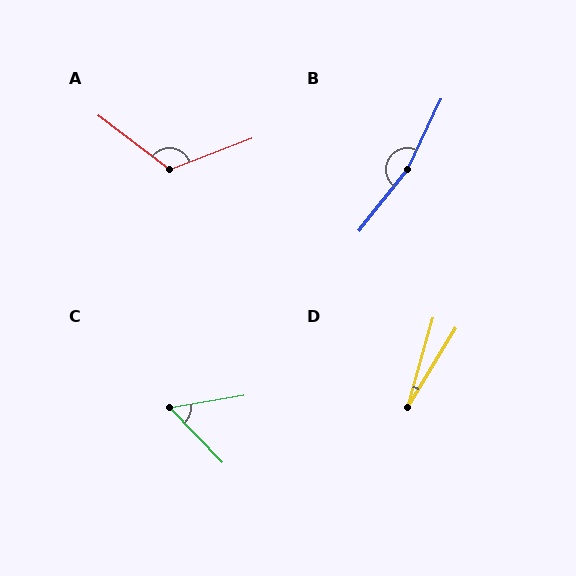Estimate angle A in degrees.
Approximately 122 degrees.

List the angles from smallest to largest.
D (16°), C (56°), A (122°), B (167°).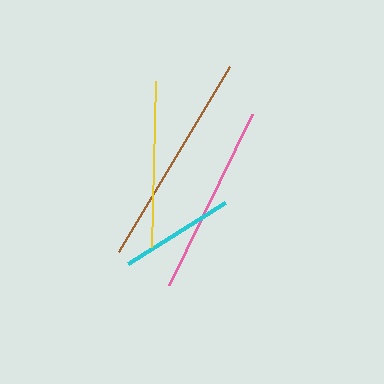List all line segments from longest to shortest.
From longest to shortest: brown, pink, yellow, cyan.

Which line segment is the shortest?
The cyan line is the shortest at approximately 114 pixels.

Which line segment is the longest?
The brown line is the longest at approximately 216 pixels.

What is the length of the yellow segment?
The yellow segment is approximately 166 pixels long.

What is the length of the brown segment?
The brown segment is approximately 216 pixels long.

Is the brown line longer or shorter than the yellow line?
The brown line is longer than the yellow line.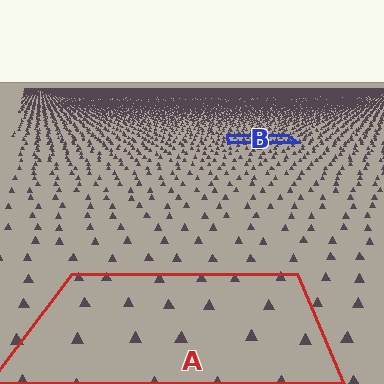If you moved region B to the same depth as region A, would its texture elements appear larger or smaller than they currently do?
They would appear larger. At a closer depth, the same texture elements are projected at a bigger on-screen size.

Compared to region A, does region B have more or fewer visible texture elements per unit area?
Region B has more texture elements per unit area — they are packed more densely because it is farther away.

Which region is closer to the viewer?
Region A is closer. The texture elements there are larger and more spread out.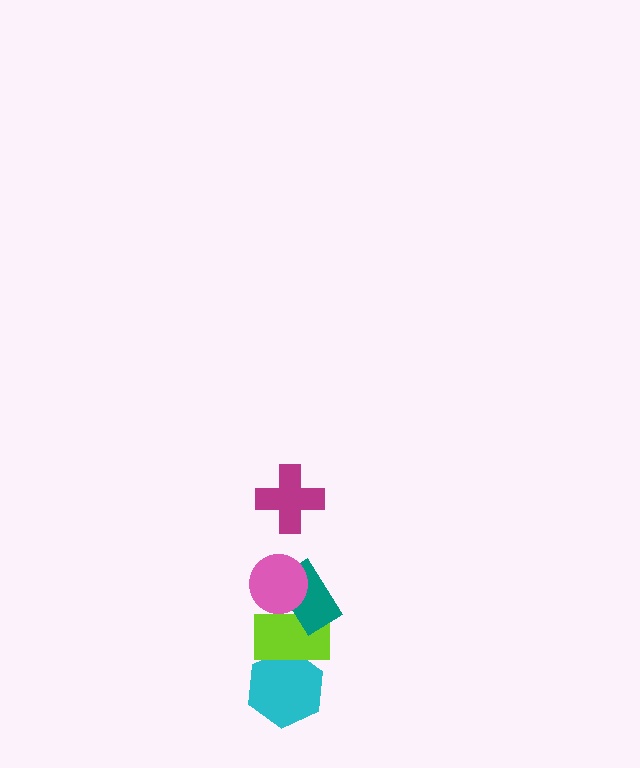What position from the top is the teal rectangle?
The teal rectangle is 3rd from the top.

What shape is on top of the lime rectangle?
The teal rectangle is on top of the lime rectangle.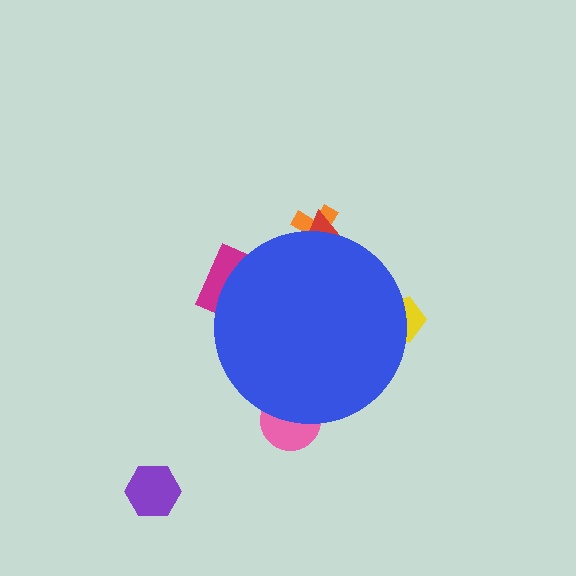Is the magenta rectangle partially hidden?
Yes, the magenta rectangle is partially hidden behind the blue circle.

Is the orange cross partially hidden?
Yes, the orange cross is partially hidden behind the blue circle.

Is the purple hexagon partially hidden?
No, the purple hexagon is fully visible.